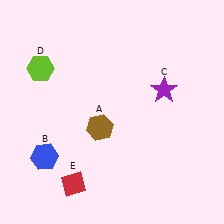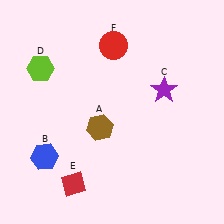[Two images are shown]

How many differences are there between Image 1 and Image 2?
There is 1 difference between the two images.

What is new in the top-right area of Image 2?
A red circle (F) was added in the top-right area of Image 2.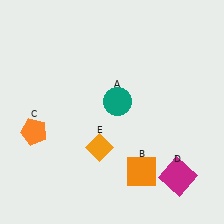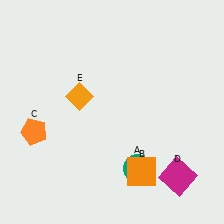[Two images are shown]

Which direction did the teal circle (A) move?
The teal circle (A) moved down.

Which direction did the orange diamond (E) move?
The orange diamond (E) moved up.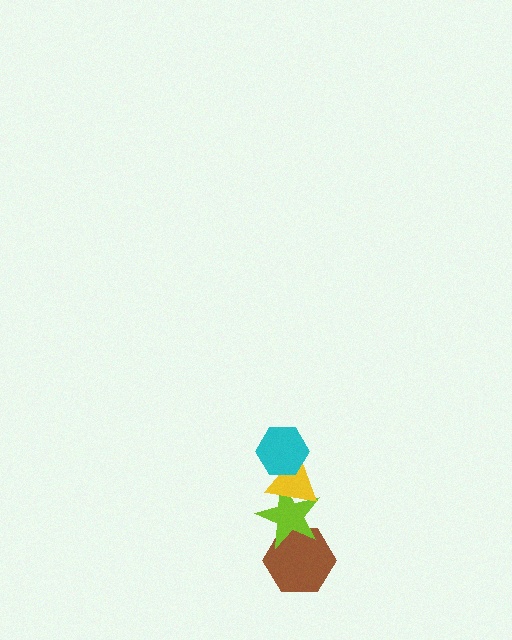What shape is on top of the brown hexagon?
The lime star is on top of the brown hexagon.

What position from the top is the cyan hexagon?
The cyan hexagon is 1st from the top.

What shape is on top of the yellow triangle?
The cyan hexagon is on top of the yellow triangle.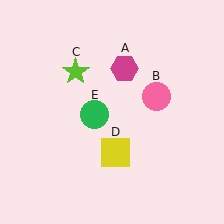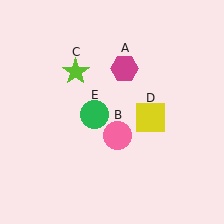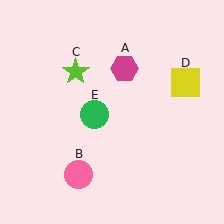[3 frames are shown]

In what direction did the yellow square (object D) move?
The yellow square (object D) moved up and to the right.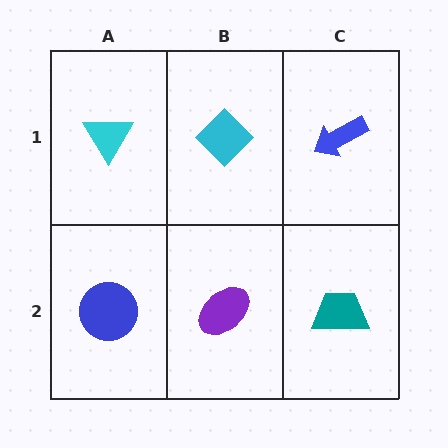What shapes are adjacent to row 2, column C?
A blue arrow (row 1, column C), a purple ellipse (row 2, column B).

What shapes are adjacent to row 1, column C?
A teal trapezoid (row 2, column C), a cyan diamond (row 1, column B).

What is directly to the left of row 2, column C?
A purple ellipse.